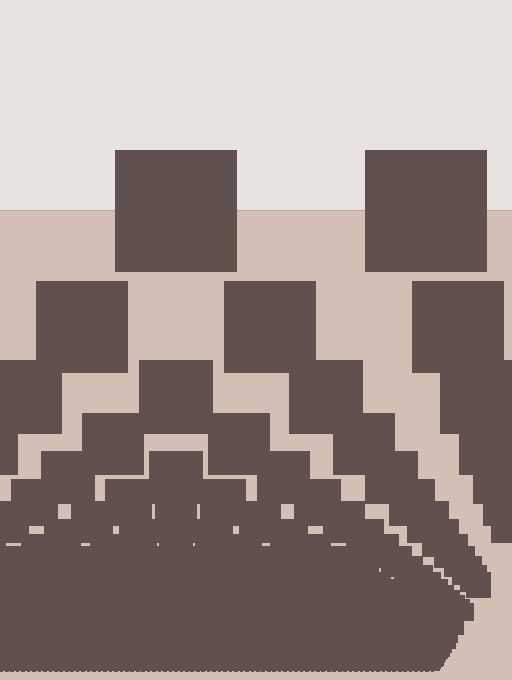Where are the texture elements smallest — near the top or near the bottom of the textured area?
Near the bottom.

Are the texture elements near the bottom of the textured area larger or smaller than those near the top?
Smaller. The gradient is inverted — elements near the bottom are smaller and denser.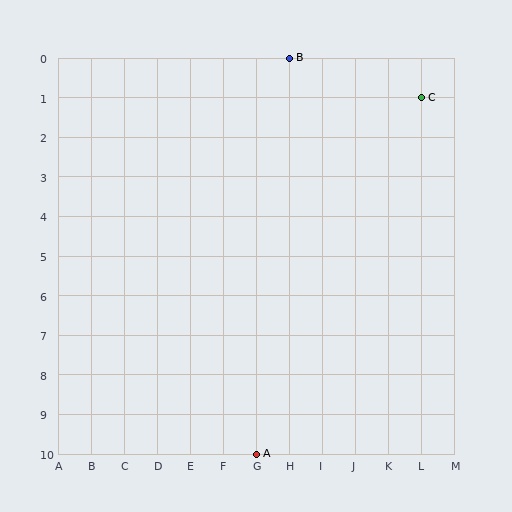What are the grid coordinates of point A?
Point A is at grid coordinates (G, 10).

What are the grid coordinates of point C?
Point C is at grid coordinates (L, 1).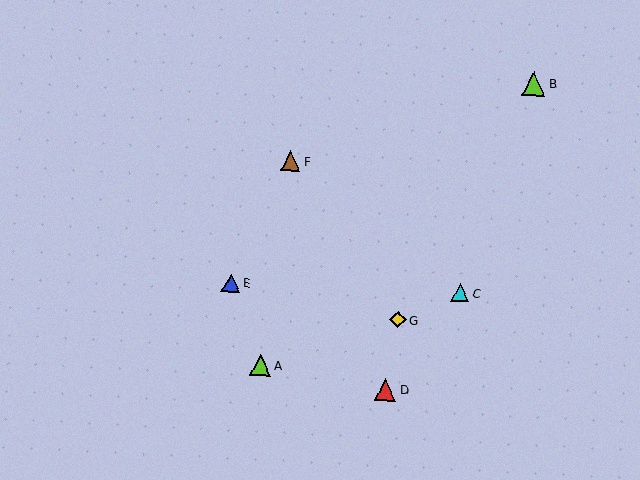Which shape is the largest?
The lime triangle (labeled B) is the largest.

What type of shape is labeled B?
Shape B is a lime triangle.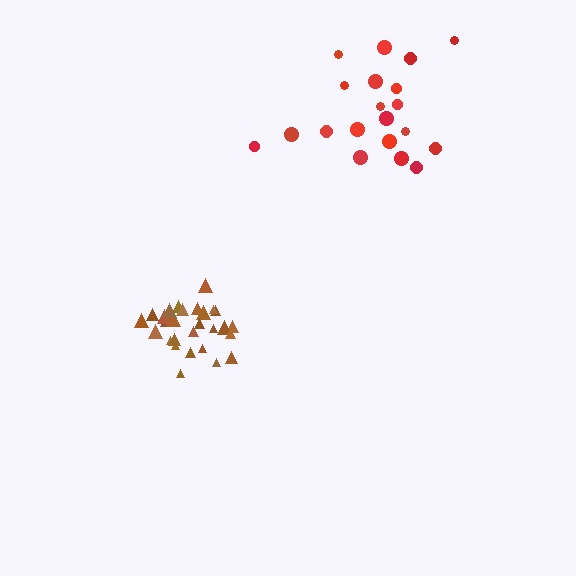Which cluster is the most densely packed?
Brown.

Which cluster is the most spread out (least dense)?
Red.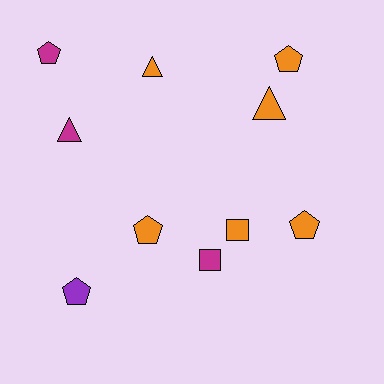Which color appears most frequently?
Orange, with 6 objects.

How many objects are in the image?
There are 10 objects.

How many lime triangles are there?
There are no lime triangles.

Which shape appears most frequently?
Pentagon, with 5 objects.